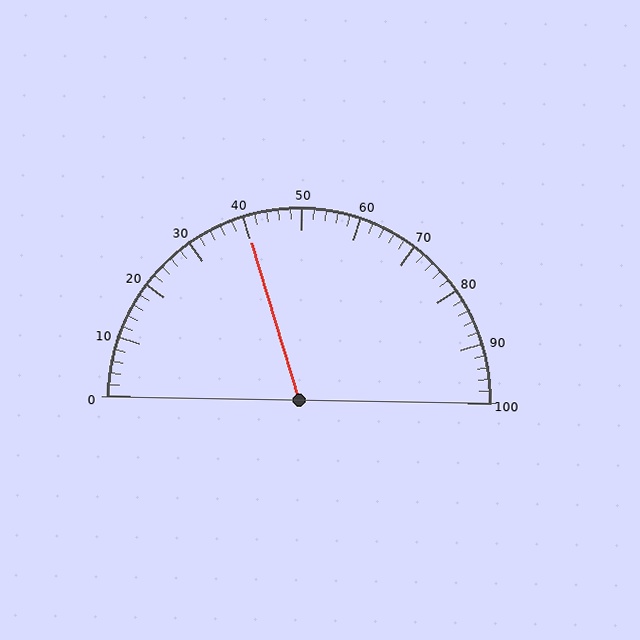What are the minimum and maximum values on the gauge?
The gauge ranges from 0 to 100.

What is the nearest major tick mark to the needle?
The nearest major tick mark is 40.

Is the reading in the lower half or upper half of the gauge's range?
The reading is in the lower half of the range (0 to 100).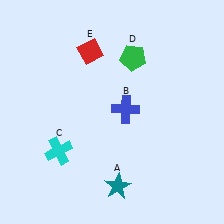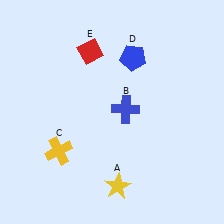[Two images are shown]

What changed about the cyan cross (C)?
In Image 1, C is cyan. In Image 2, it changed to yellow.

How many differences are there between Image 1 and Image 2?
There are 3 differences between the two images.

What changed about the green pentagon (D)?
In Image 1, D is green. In Image 2, it changed to blue.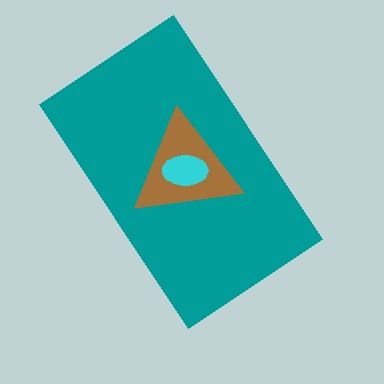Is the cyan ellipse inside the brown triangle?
Yes.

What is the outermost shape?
The teal rectangle.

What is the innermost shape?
The cyan ellipse.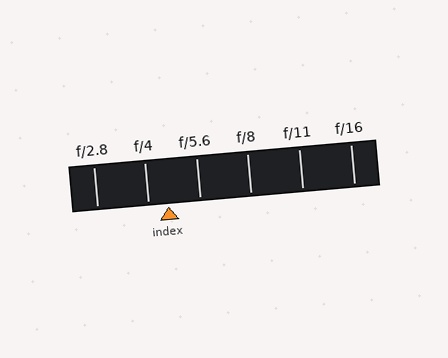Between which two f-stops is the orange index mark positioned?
The index mark is between f/4 and f/5.6.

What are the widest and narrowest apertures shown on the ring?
The widest aperture shown is f/2.8 and the narrowest is f/16.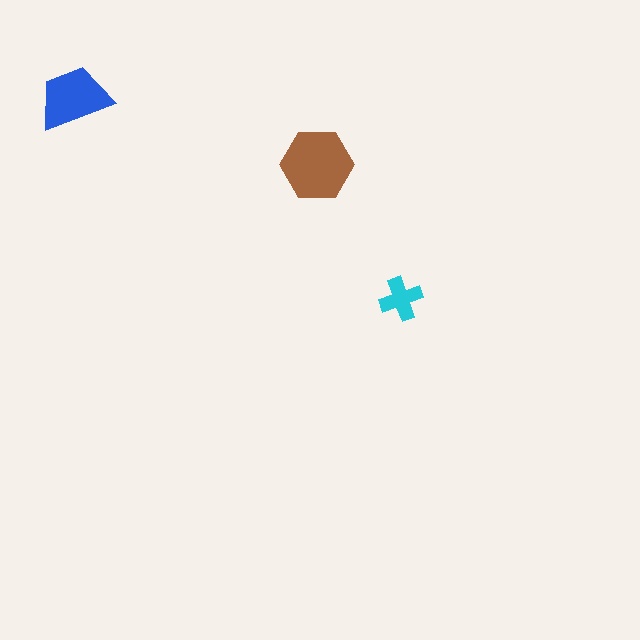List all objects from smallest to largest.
The cyan cross, the blue trapezoid, the brown hexagon.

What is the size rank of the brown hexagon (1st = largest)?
1st.